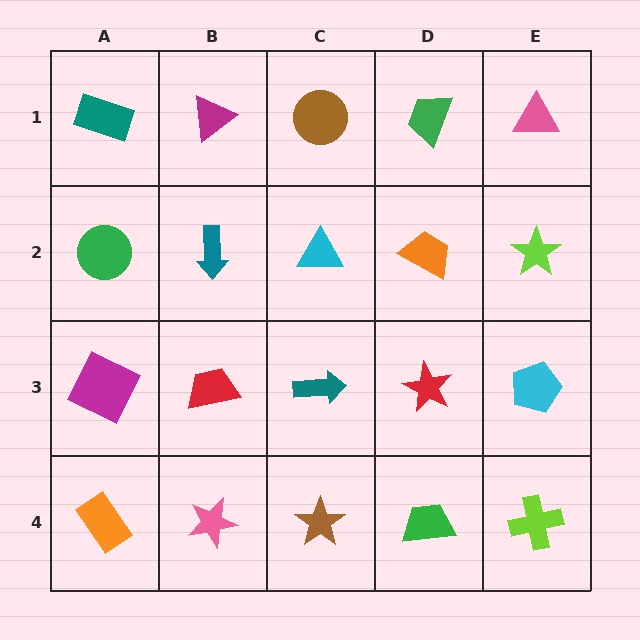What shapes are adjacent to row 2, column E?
A pink triangle (row 1, column E), a cyan pentagon (row 3, column E), an orange trapezoid (row 2, column D).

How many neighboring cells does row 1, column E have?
2.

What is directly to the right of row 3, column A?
A red trapezoid.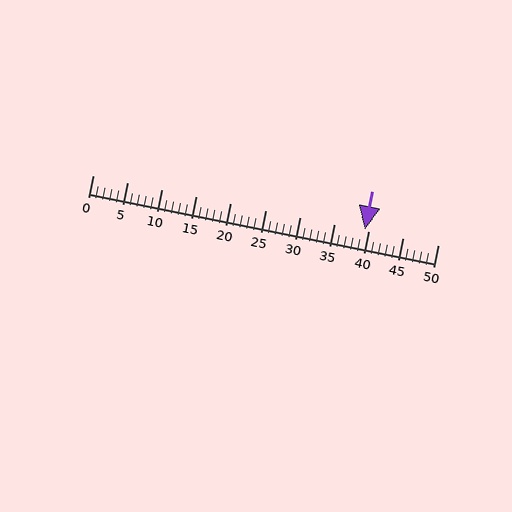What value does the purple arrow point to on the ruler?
The purple arrow points to approximately 39.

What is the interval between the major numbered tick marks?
The major tick marks are spaced 5 units apart.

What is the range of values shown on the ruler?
The ruler shows values from 0 to 50.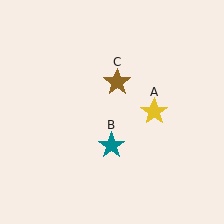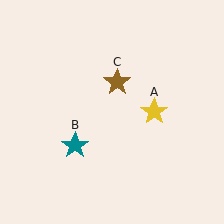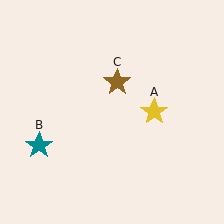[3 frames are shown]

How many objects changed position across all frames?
1 object changed position: teal star (object B).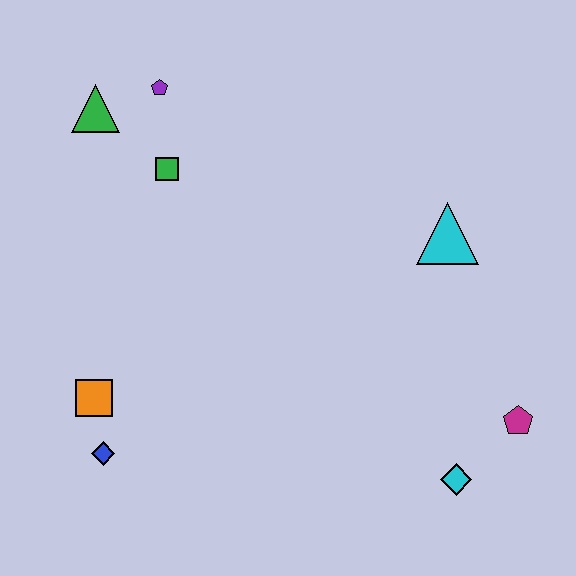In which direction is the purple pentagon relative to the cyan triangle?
The purple pentagon is to the left of the cyan triangle.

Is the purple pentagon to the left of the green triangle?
No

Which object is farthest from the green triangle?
The magenta pentagon is farthest from the green triangle.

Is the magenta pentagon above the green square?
No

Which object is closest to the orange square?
The blue diamond is closest to the orange square.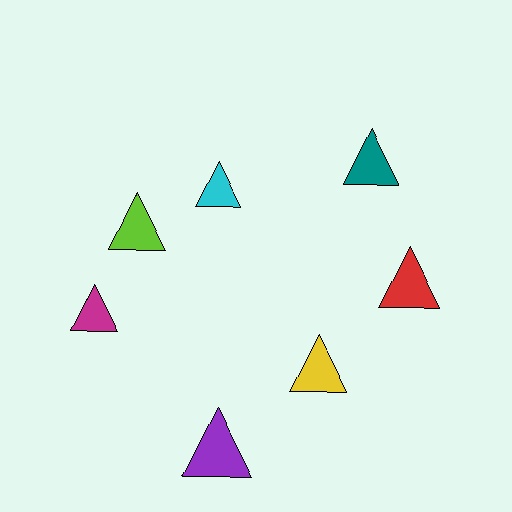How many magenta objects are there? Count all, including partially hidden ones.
There is 1 magenta object.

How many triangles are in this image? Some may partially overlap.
There are 7 triangles.